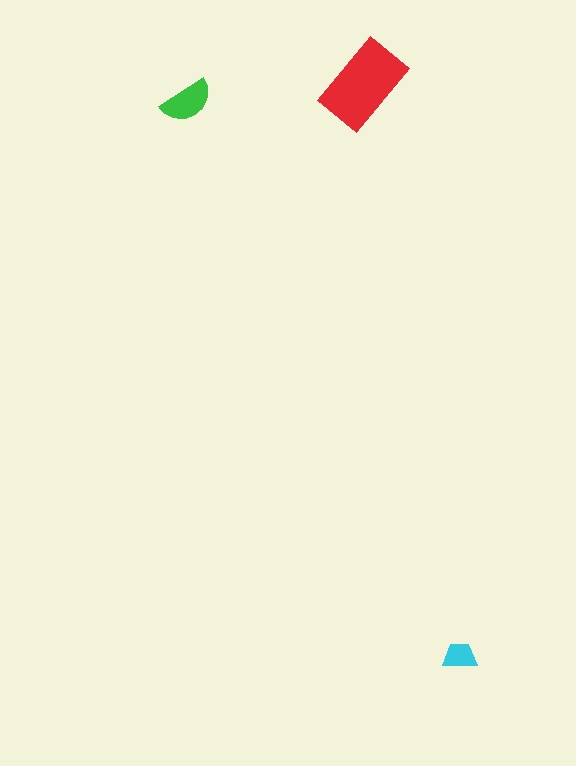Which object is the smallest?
The cyan trapezoid.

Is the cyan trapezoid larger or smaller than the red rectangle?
Smaller.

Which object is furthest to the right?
The cyan trapezoid is rightmost.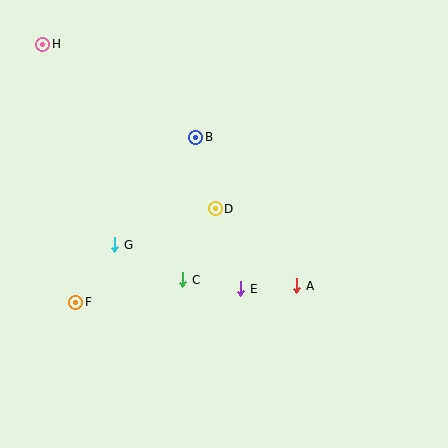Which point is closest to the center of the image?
Point D at (215, 209) is closest to the center.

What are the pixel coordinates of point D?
Point D is at (215, 209).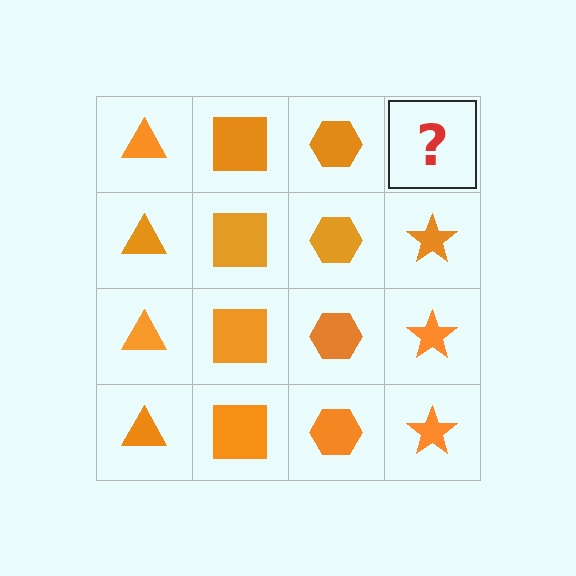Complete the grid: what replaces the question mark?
The question mark should be replaced with an orange star.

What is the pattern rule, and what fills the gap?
The rule is that each column has a consistent shape. The gap should be filled with an orange star.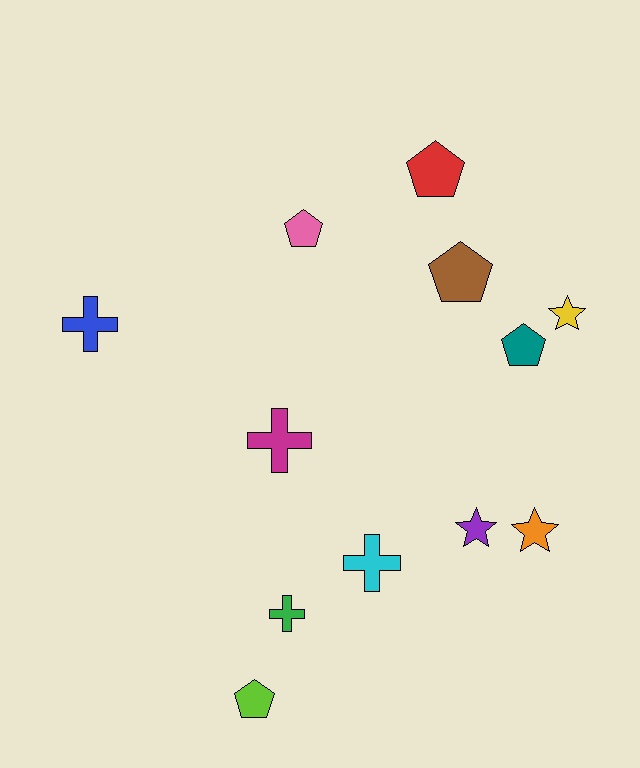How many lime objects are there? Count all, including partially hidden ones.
There is 1 lime object.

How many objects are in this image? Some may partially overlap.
There are 12 objects.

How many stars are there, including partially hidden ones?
There are 3 stars.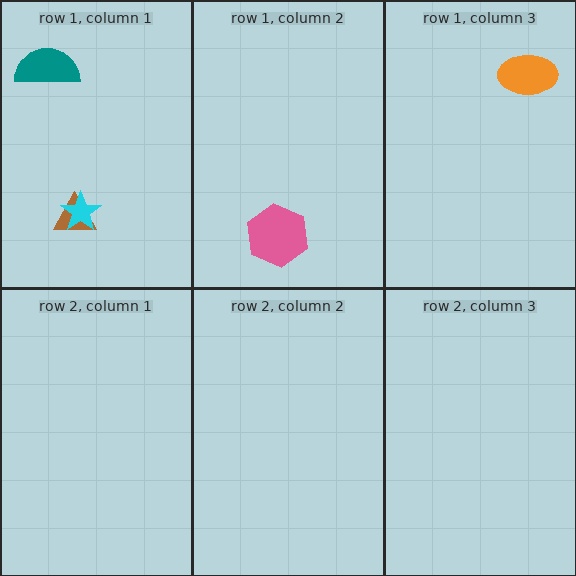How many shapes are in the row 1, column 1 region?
3.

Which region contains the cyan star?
The row 1, column 1 region.